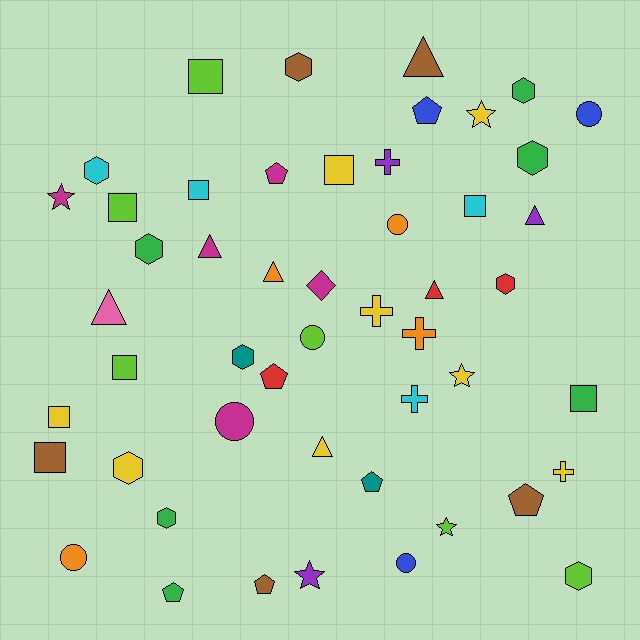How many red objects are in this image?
There are 3 red objects.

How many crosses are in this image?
There are 5 crosses.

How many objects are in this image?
There are 50 objects.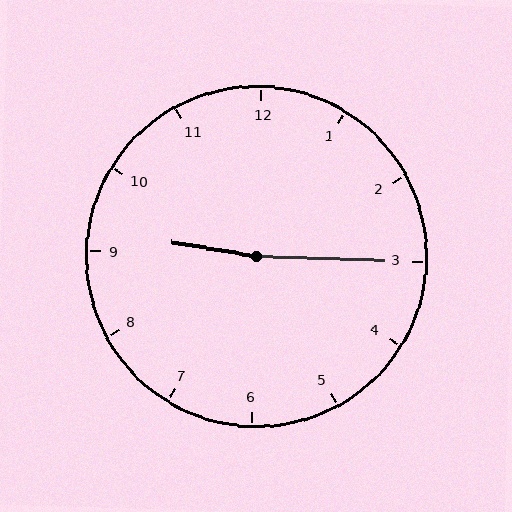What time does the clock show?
9:15.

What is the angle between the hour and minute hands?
Approximately 172 degrees.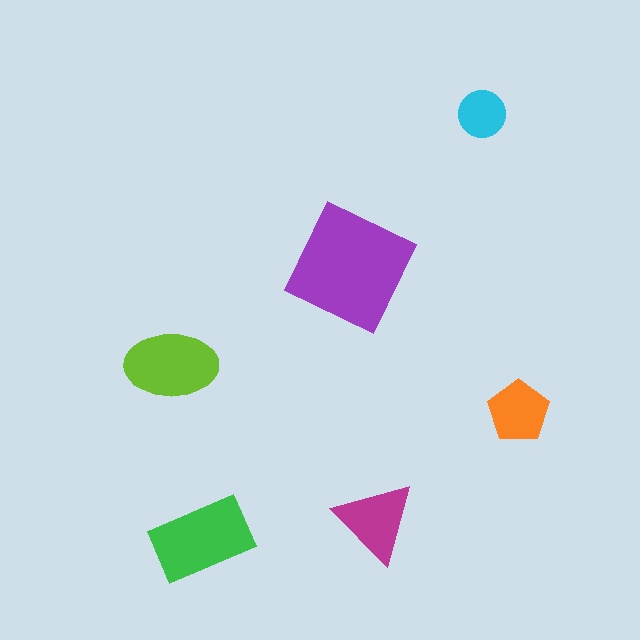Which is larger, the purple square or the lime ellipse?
The purple square.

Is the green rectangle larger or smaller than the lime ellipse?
Larger.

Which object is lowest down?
The green rectangle is bottommost.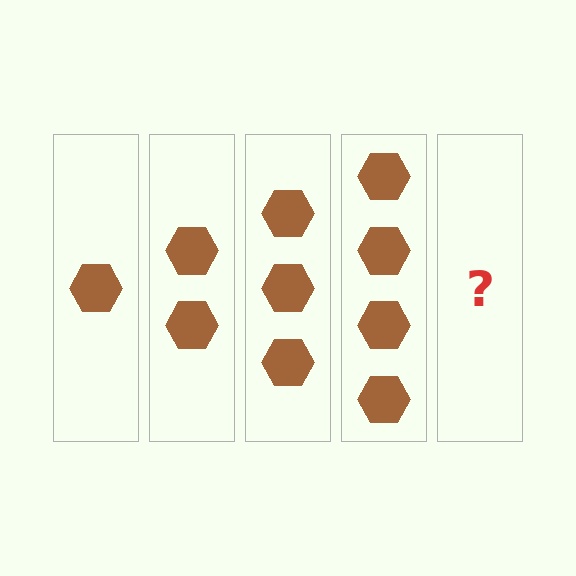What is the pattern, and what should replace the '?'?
The pattern is that each step adds one more hexagon. The '?' should be 5 hexagons.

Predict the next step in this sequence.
The next step is 5 hexagons.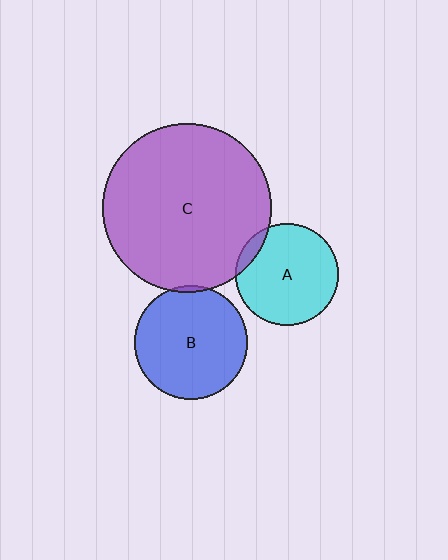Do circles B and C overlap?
Yes.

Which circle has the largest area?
Circle C (purple).